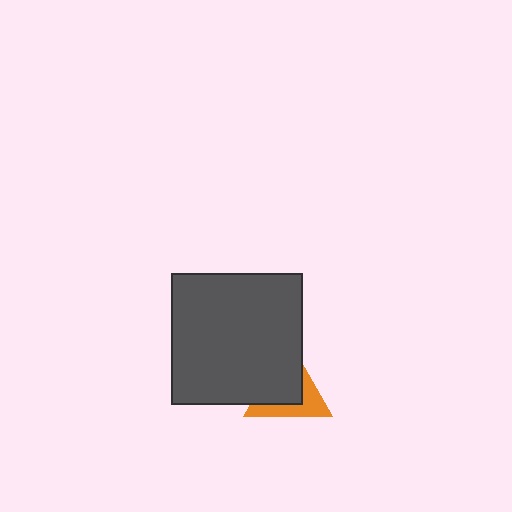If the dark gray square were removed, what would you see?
You would see the complete orange triangle.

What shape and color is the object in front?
The object in front is a dark gray square.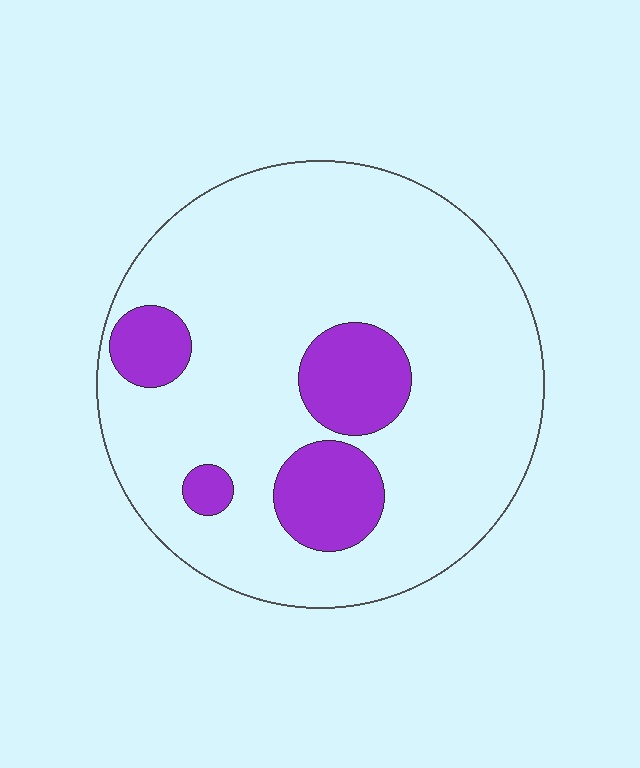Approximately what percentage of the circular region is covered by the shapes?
Approximately 15%.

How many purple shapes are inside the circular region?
4.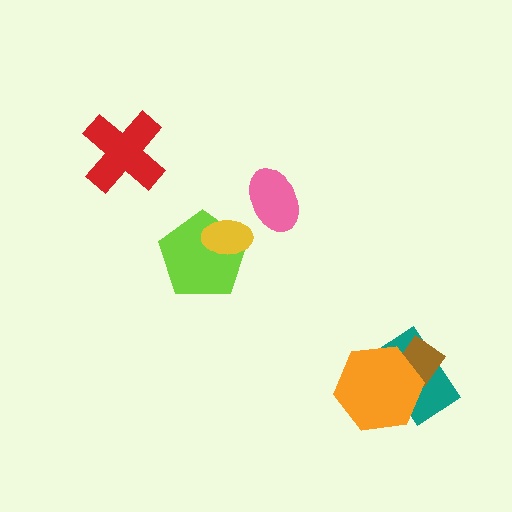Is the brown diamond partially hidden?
Yes, it is partially covered by another shape.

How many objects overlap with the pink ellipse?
0 objects overlap with the pink ellipse.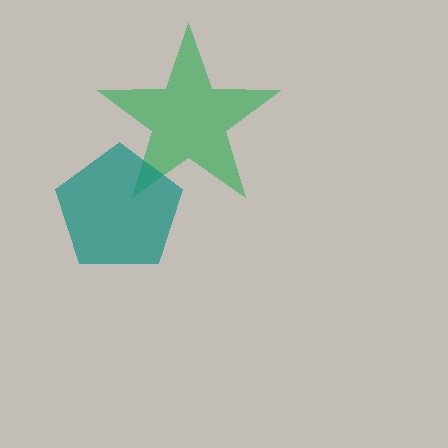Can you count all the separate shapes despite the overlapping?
Yes, there are 2 separate shapes.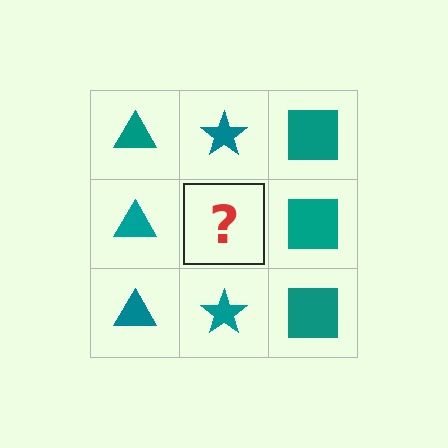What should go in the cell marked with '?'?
The missing cell should contain a teal star.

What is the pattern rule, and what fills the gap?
The rule is that each column has a consistent shape. The gap should be filled with a teal star.